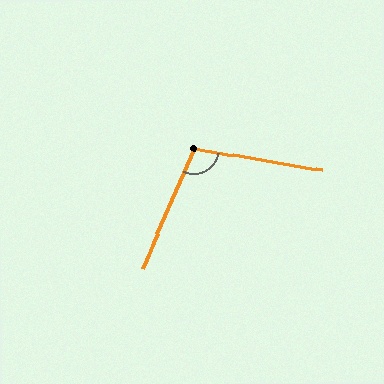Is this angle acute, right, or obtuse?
It is obtuse.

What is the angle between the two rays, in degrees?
Approximately 104 degrees.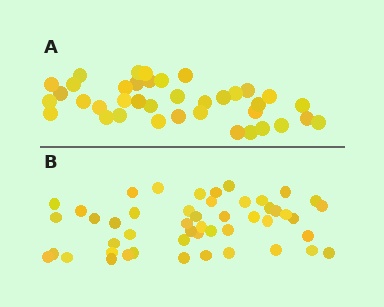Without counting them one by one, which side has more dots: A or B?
Region B (the bottom region) has more dots.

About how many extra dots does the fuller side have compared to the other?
Region B has roughly 12 or so more dots than region A.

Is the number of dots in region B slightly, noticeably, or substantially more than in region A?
Region B has noticeably more, but not dramatically so. The ratio is roughly 1.3 to 1.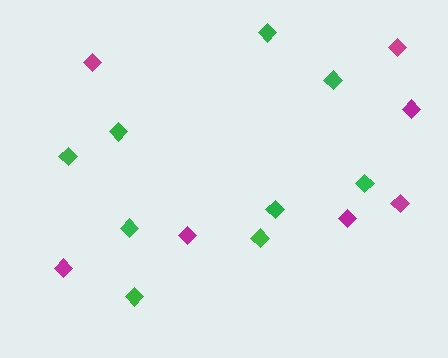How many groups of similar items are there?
There are 2 groups: one group of magenta diamonds (7) and one group of green diamonds (9).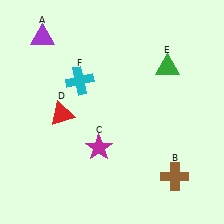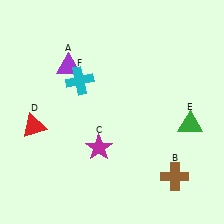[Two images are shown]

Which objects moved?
The objects that moved are: the purple triangle (A), the red triangle (D), the green triangle (E).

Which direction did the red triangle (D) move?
The red triangle (D) moved left.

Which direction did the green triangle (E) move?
The green triangle (E) moved down.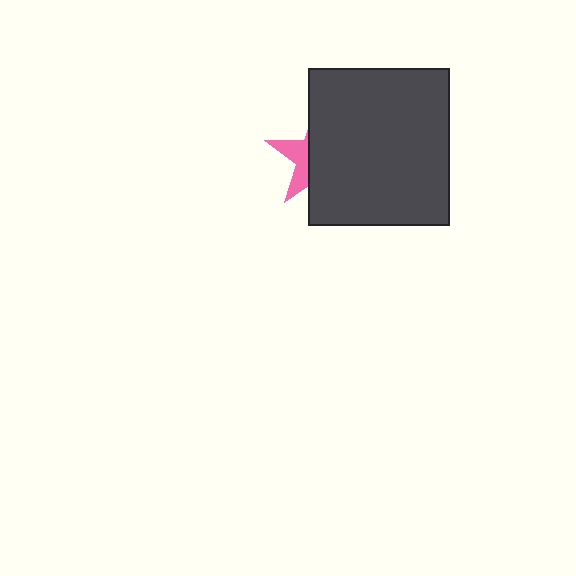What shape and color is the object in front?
The object in front is a dark gray rectangle.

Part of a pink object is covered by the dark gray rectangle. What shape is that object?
It is a star.